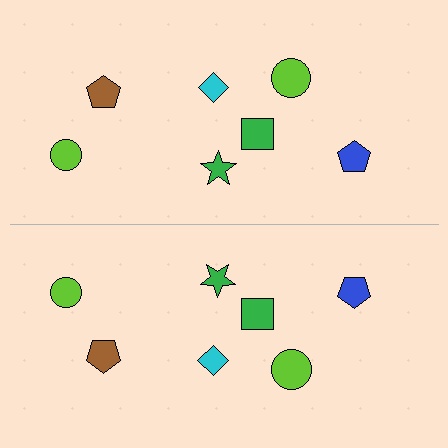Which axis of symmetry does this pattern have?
The pattern has a horizontal axis of symmetry running through the center of the image.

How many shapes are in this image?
There are 14 shapes in this image.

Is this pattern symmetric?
Yes, this pattern has bilateral (reflection) symmetry.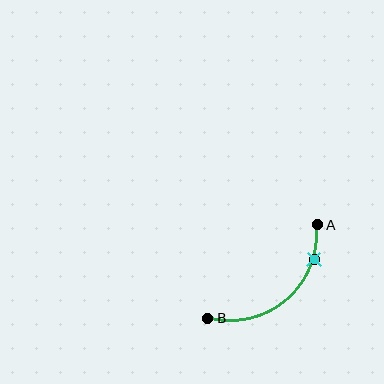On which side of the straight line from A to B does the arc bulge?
The arc bulges below and to the right of the straight line connecting A and B.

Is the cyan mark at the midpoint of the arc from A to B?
No. The cyan mark lies on the arc but is closer to endpoint A. The arc midpoint would be at the point on the curve equidistant along the arc from both A and B.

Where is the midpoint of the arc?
The arc midpoint is the point on the curve farthest from the straight line joining A and B. It sits below and to the right of that line.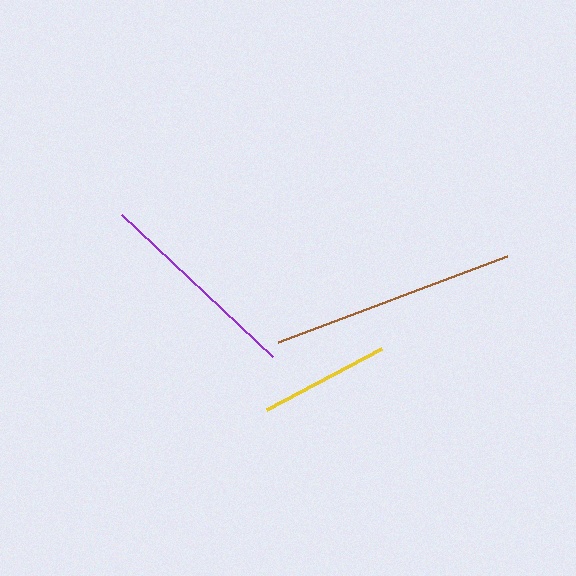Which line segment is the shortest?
The yellow line is the shortest at approximately 130 pixels.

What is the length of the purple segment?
The purple segment is approximately 207 pixels long.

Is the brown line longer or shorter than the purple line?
The brown line is longer than the purple line.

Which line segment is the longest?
The brown line is the longest at approximately 245 pixels.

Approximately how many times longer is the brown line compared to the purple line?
The brown line is approximately 1.2 times the length of the purple line.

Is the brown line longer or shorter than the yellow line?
The brown line is longer than the yellow line.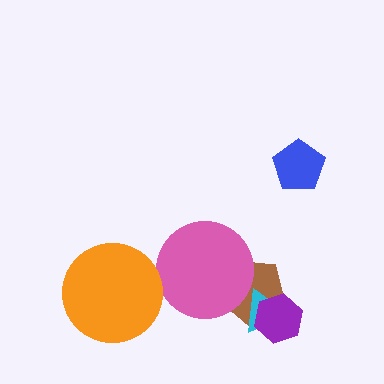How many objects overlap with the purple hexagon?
2 objects overlap with the purple hexagon.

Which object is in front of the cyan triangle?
The purple hexagon is in front of the cyan triangle.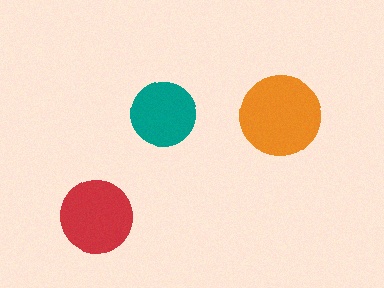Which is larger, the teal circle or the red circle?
The red one.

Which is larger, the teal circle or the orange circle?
The orange one.